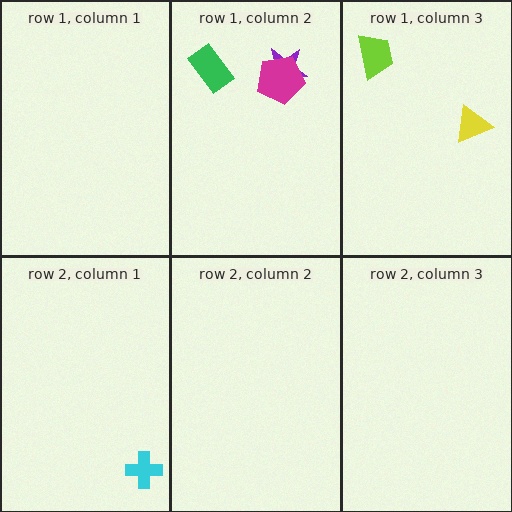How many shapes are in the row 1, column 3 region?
2.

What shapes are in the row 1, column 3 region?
The yellow triangle, the lime trapezoid.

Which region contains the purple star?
The row 1, column 2 region.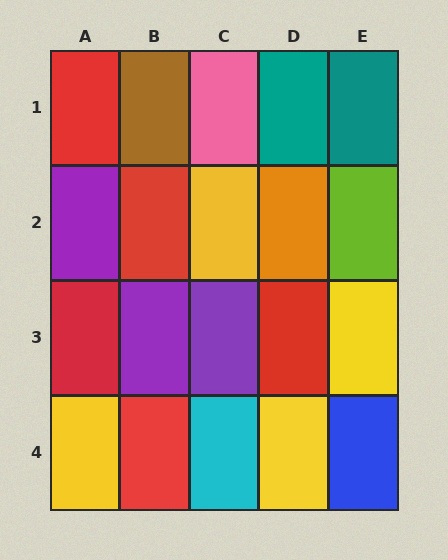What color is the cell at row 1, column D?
Teal.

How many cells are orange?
1 cell is orange.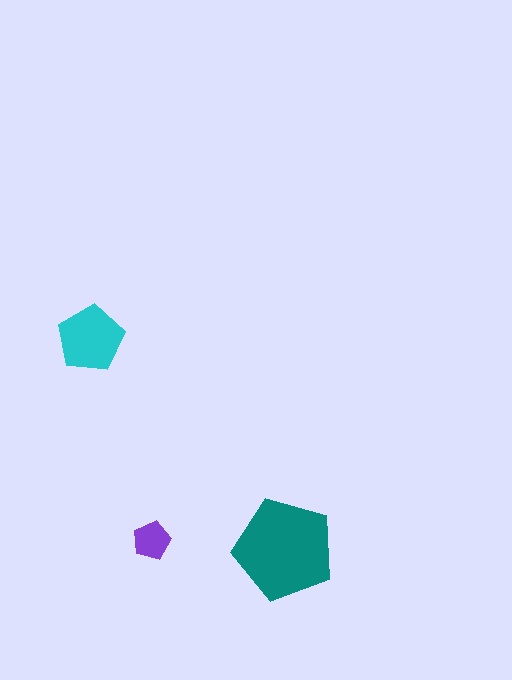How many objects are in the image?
There are 3 objects in the image.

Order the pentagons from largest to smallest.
the teal one, the cyan one, the purple one.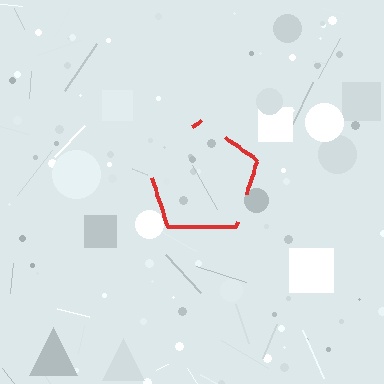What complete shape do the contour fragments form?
The contour fragments form a pentagon.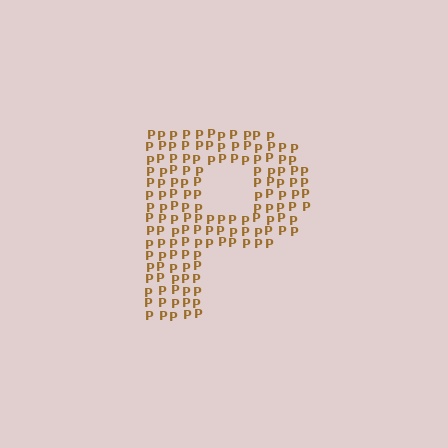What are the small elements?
The small elements are letter P's.